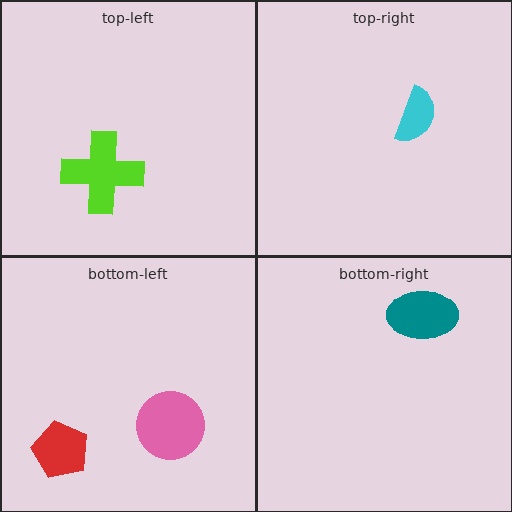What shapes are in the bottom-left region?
The pink circle, the red pentagon.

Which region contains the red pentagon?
The bottom-left region.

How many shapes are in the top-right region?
1.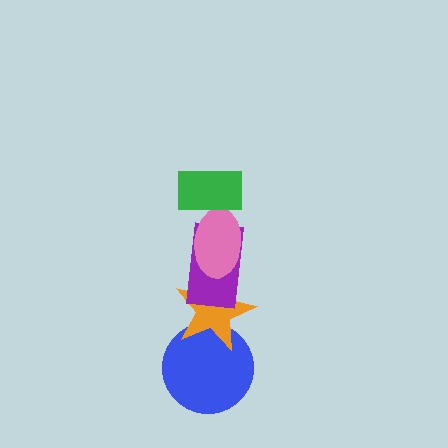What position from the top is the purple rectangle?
The purple rectangle is 3rd from the top.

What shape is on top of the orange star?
The purple rectangle is on top of the orange star.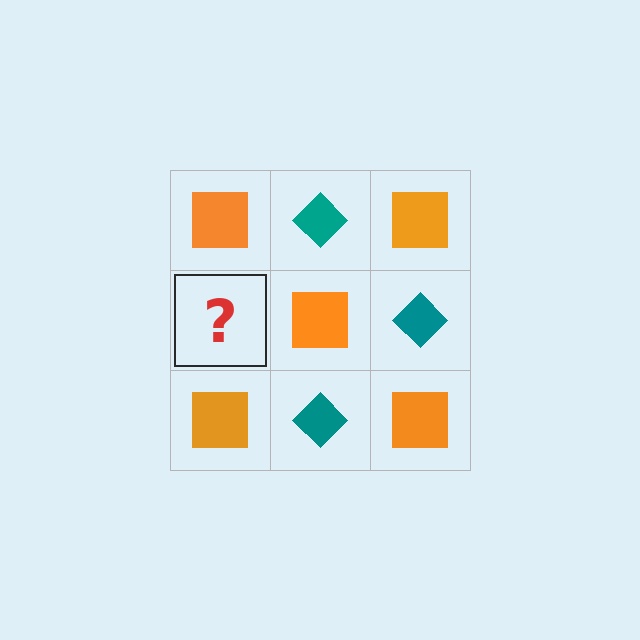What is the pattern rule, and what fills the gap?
The rule is that it alternates orange square and teal diamond in a checkerboard pattern. The gap should be filled with a teal diamond.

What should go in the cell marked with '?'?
The missing cell should contain a teal diamond.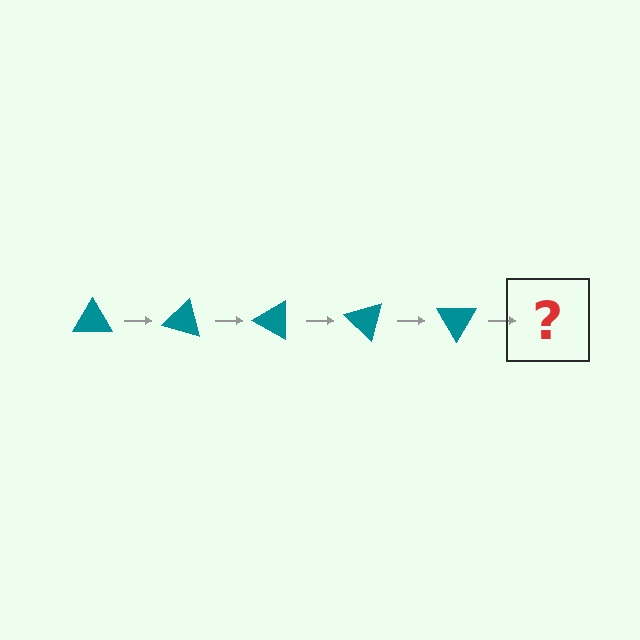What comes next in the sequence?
The next element should be a teal triangle rotated 75 degrees.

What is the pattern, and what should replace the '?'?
The pattern is that the triangle rotates 15 degrees each step. The '?' should be a teal triangle rotated 75 degrees.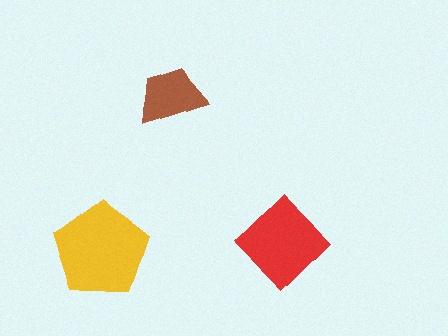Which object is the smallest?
The brown trapezoid.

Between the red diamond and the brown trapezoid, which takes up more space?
The red diamond.